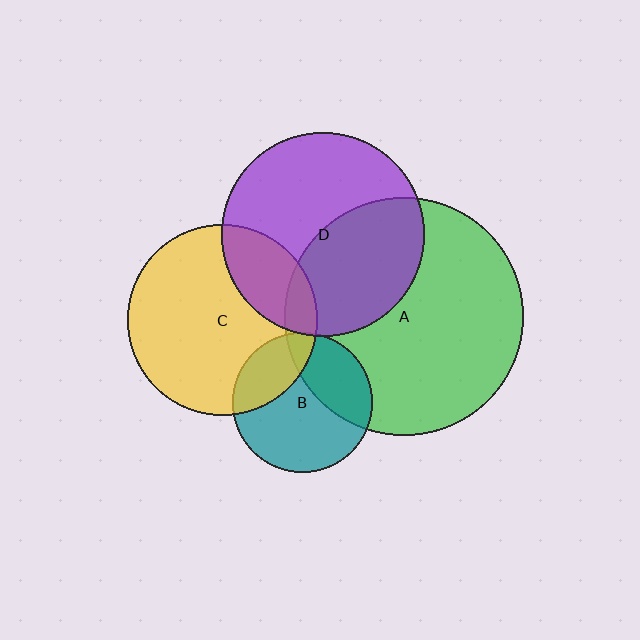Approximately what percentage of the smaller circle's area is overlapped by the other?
Approximately 25%.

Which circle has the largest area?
Circle A (green).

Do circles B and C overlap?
Yes.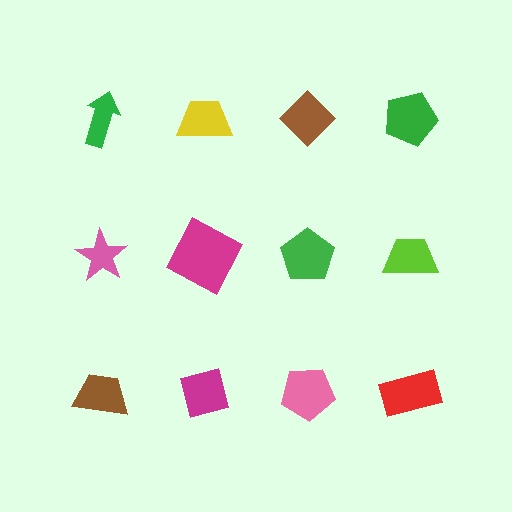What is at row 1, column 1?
A green arrow.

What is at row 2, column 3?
A green pentagon.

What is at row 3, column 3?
A pink pentagon.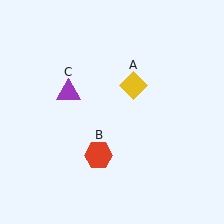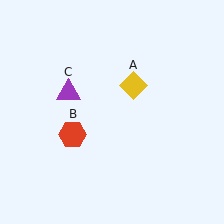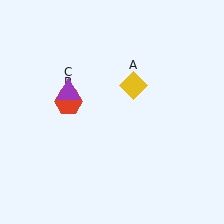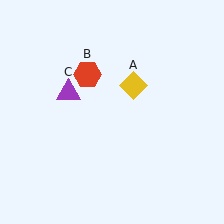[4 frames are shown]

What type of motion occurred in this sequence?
The red hexagon (object B) rotated clockwise around the center of the scene.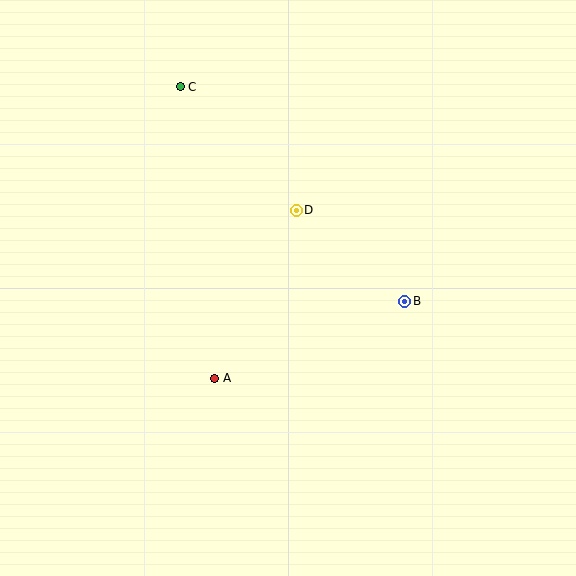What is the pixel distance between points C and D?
The distance between C and D is 169 pixels.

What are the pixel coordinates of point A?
Point A is at (215, 378).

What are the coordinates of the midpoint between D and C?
The midpoint between D and C is at (238, 149).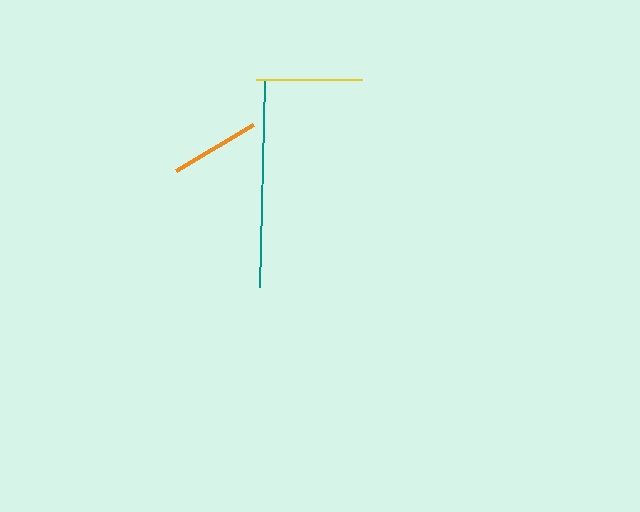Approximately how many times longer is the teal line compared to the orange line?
The teal line is approximately 2.3 times the length of the orange line.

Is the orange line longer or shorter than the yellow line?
The yellow line is longer than the orange line.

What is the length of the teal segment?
The teal segment is approximately 206 pixels long.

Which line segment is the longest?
The teal line is the longest at approximately 206 pixels.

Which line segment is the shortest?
The orange line is the shortest at approximately 89 pixels.